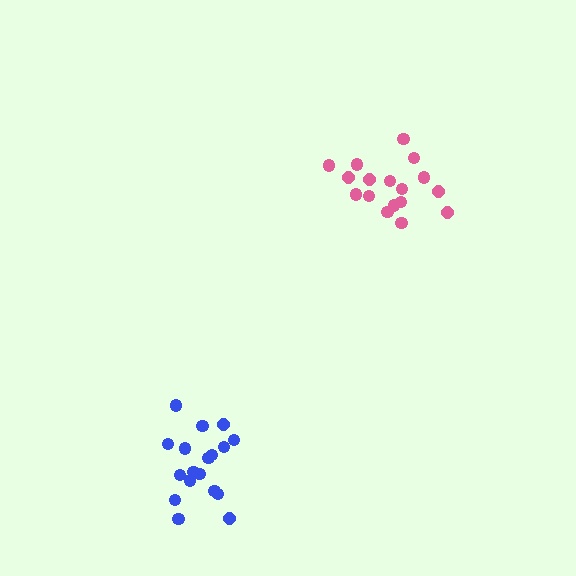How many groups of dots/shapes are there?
There are 2 groups.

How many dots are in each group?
Group 1: 18 dots, Group 2: 17 dots (35 total).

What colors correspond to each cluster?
The clusters are colored: blue, pink.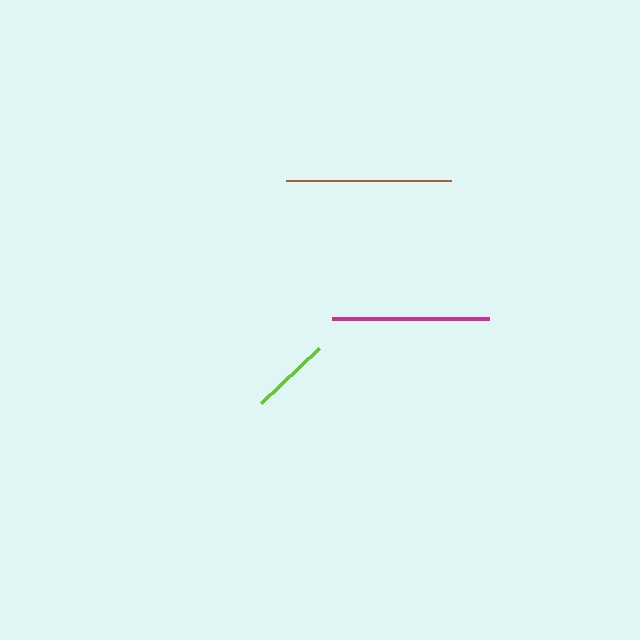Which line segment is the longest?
The brown line is the longest at approximately 165 pixels.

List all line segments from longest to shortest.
From longest to shortest: brown, magenta, lime.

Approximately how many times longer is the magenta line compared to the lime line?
The magenta line is approximately 2.0 times the length of the lime line.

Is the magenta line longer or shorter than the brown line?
The brown line is longer than the magenta line.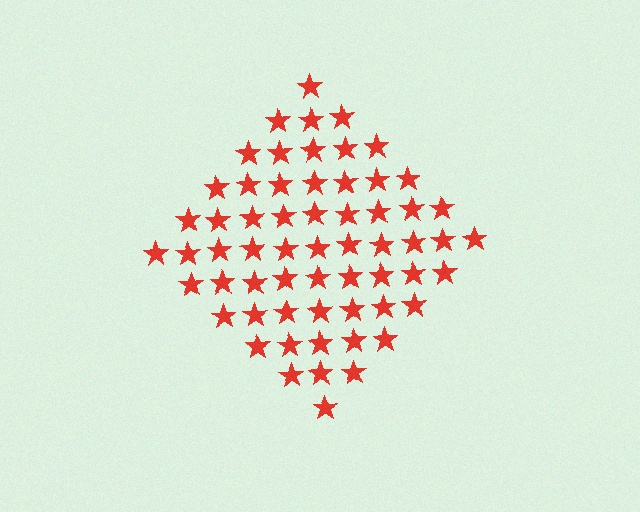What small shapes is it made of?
It is made of small stars.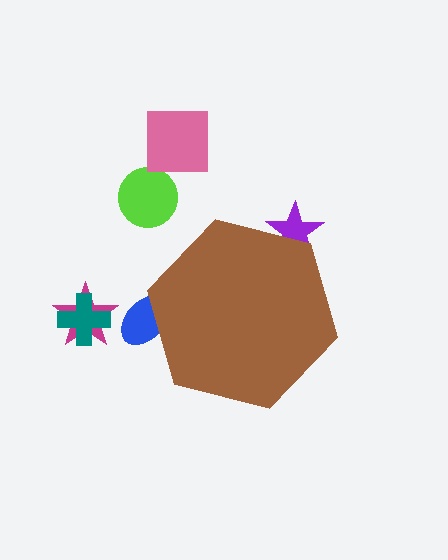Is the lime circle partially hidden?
No, the lime circle is fully visible.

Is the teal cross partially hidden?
No, the teal cross is fully visible.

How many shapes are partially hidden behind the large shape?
2 shapes are partially hidden.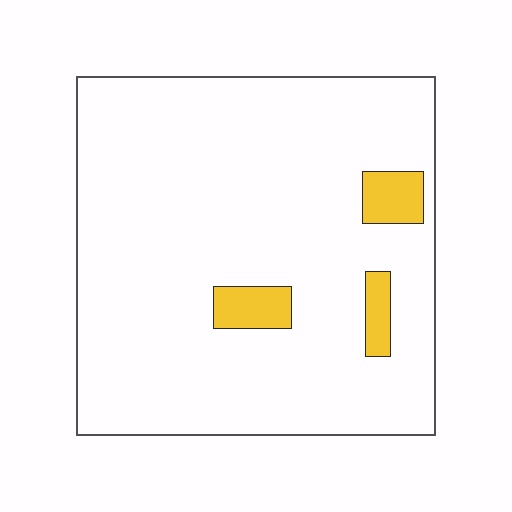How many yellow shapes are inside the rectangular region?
3.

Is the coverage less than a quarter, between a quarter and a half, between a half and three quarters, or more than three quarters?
Less than a quarter.